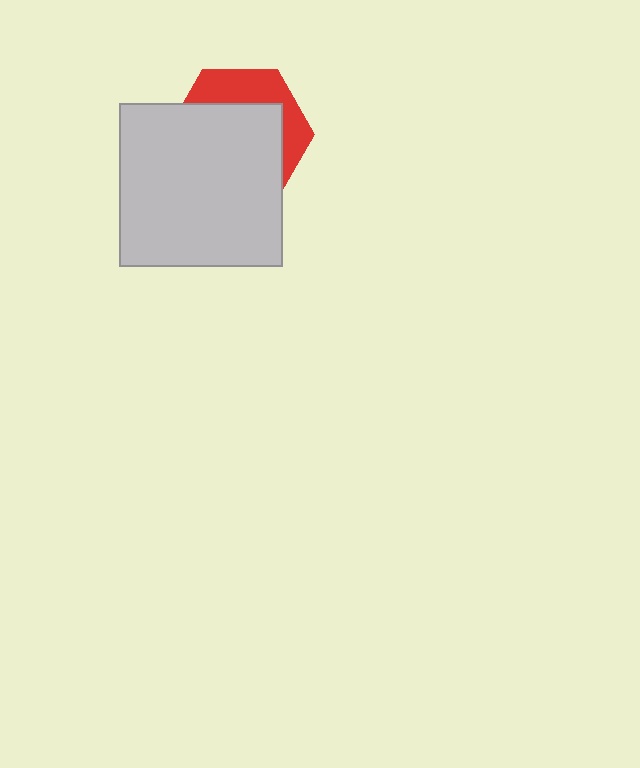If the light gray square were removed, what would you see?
You would see the complete red hexagon.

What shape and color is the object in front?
The object in front is a light gray square.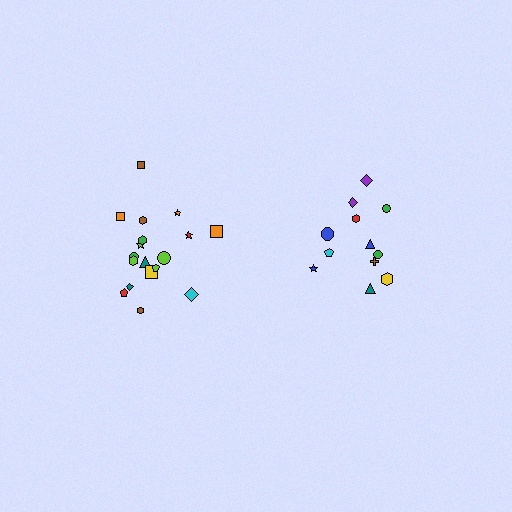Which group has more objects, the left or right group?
The left group.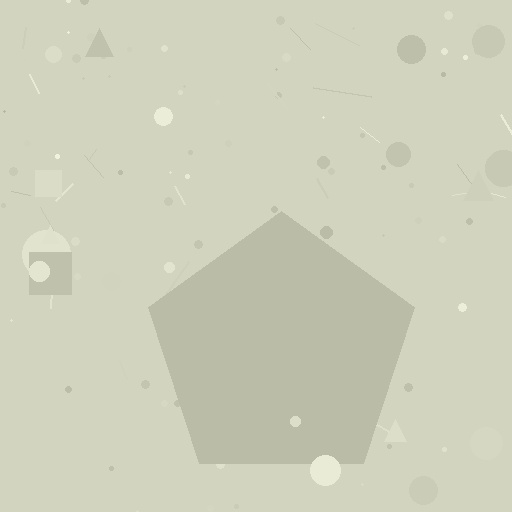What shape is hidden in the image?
A pentagon is hidden in the image.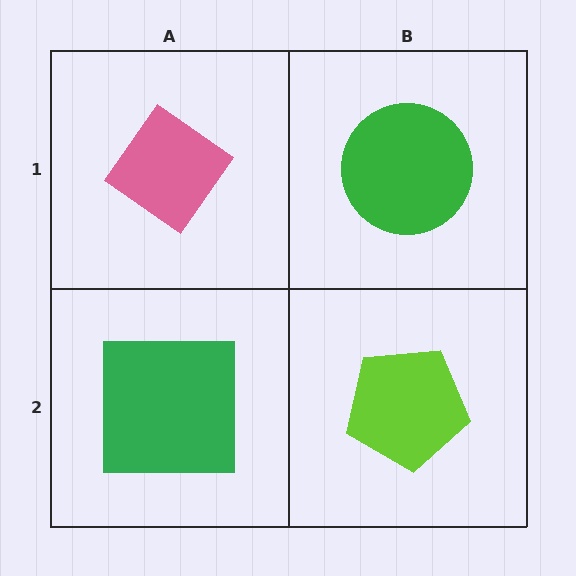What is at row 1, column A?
A pink diamond.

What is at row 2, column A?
A green square.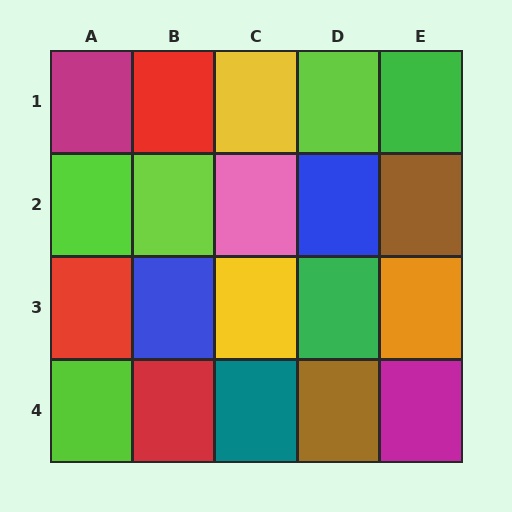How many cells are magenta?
2 cells are magenta.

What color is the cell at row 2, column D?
Blue.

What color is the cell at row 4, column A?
Lime.